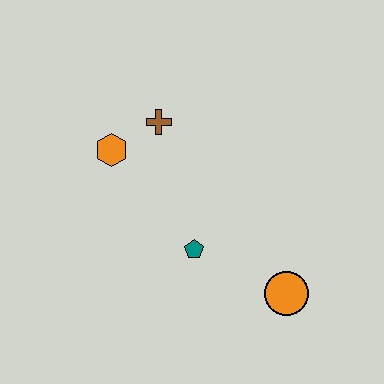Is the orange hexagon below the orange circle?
No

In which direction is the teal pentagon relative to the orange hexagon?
The teal pentagon is below the orange hexagon.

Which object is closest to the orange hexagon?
The brown cross is closest to the orange hexagon.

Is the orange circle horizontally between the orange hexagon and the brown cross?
No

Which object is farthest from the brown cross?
The orange circle is farthest from the brown cross.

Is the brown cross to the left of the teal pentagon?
Yes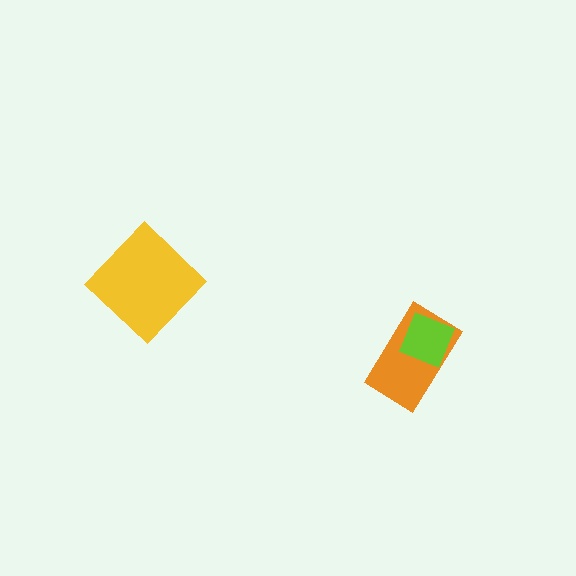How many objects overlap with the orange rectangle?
1 object overlaps with the orange rectangle.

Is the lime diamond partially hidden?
No, no other shape covers it.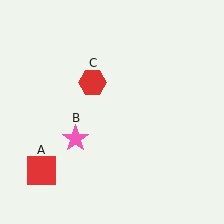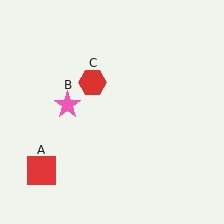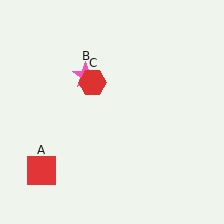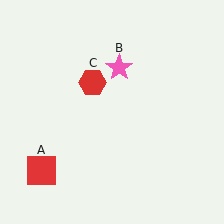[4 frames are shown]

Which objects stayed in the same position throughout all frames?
Red square (object A) and red hexagon (object C) remained stationary.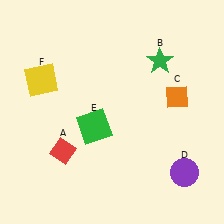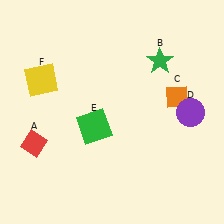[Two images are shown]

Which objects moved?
The objects that moved are: the red diamond (A), the purple circle (D).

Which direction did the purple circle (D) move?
The purple circle (D) moved up.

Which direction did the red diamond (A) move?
The red diamond (A) moved left.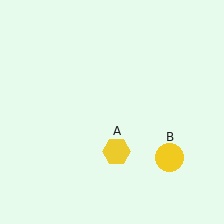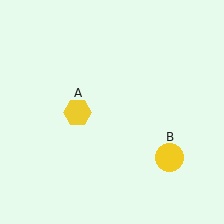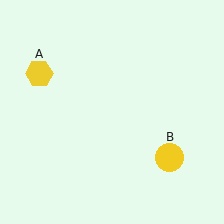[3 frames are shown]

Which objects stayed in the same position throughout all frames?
Yellow circle (object B) remained stationary.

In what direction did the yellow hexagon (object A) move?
The yellow hexagon (object A) moved up and to the left.